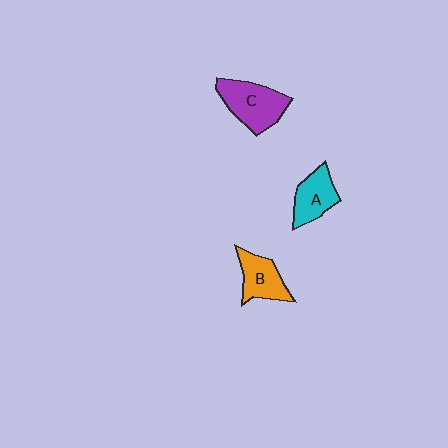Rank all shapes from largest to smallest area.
From largest to smallest: C (purple), B (orange), A (cyan).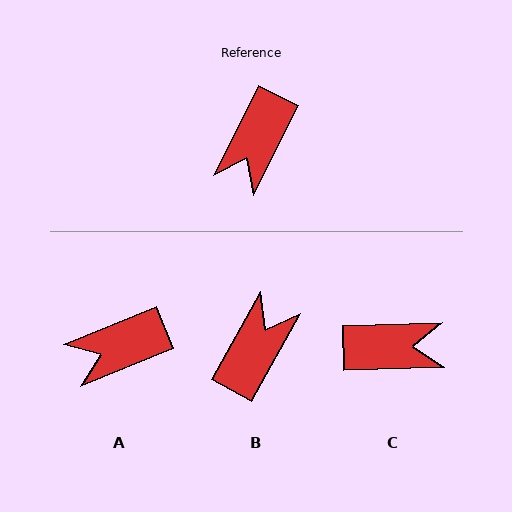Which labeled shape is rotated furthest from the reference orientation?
B, about 178 degrees away.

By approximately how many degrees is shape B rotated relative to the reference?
Approximately 178 degrees counter-clockwise.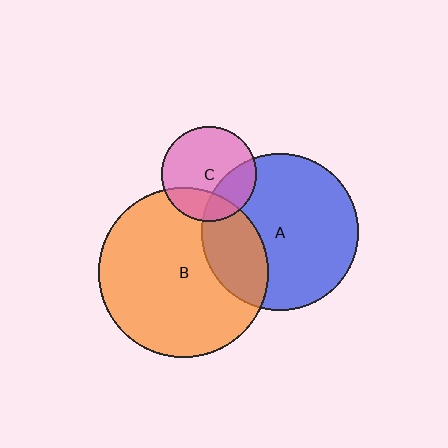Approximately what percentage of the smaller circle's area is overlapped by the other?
Approximately 25%.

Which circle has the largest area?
Circle B (orange).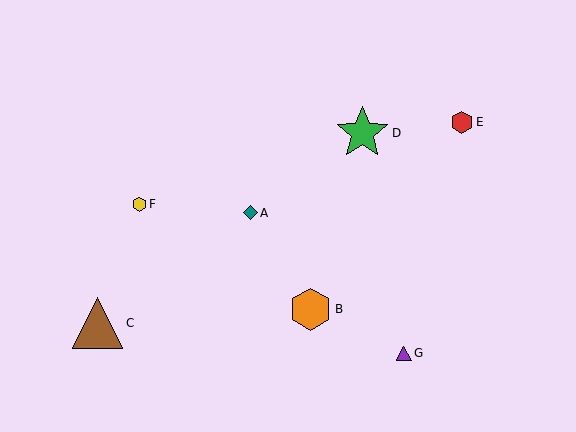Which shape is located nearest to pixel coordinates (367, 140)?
The green star (labeled D) at (362, 133) is nearest to that location.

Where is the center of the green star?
The center of the green star is at (362, 133).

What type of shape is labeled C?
Shape C is a brown triangle.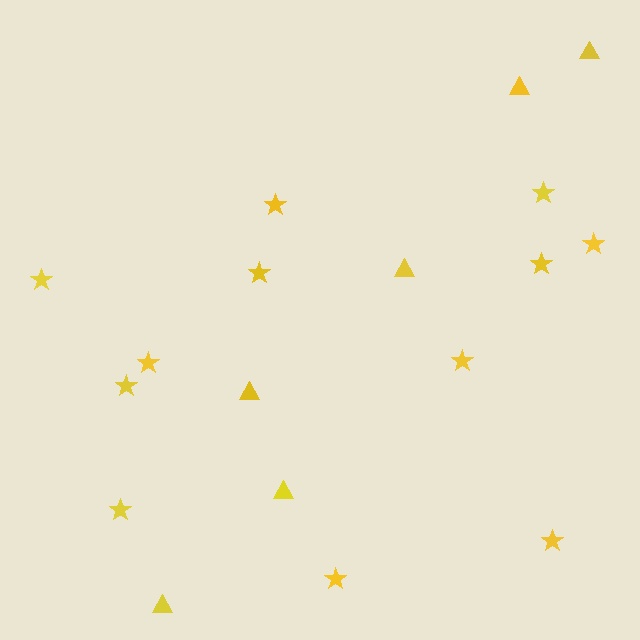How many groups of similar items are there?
There are 2 groups: one group of triangles (6) and one group of stars (12).